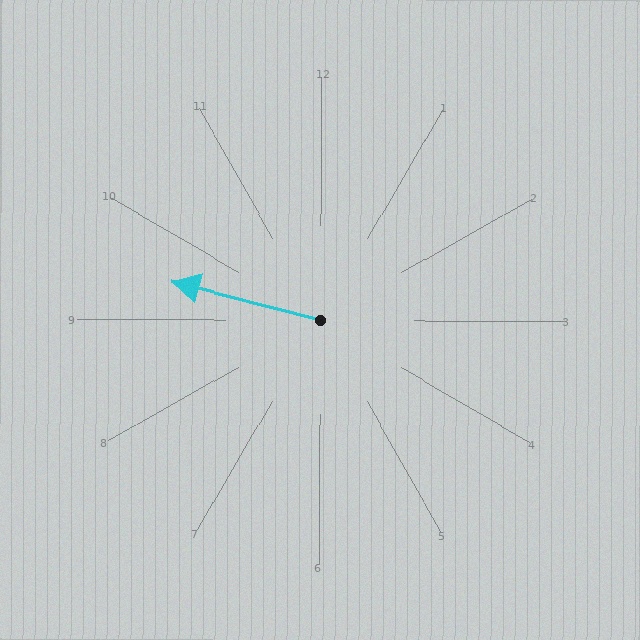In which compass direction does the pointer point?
West.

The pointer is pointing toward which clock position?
Roughly 9 o'clock.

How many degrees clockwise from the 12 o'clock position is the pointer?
Approximately 284 degrees.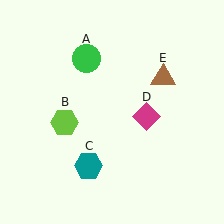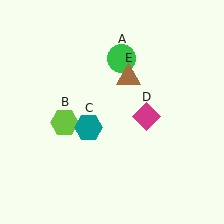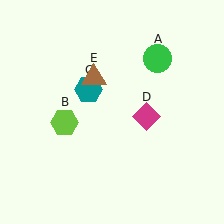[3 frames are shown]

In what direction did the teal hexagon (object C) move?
The teal hexagon (object C) moved up.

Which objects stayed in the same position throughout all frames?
Lime hexagon (object B) and magenta diamond (object D) remained stationary.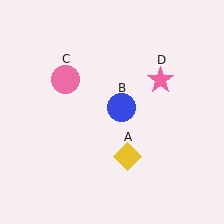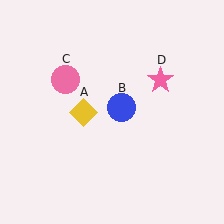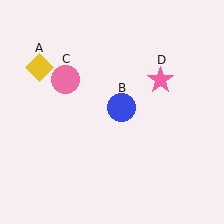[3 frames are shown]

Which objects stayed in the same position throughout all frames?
Blue circle (object B) and pink circle (object C) and pink star (object D) remained stationary.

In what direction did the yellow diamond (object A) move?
The yellow diamond (object A) moved up and to the left.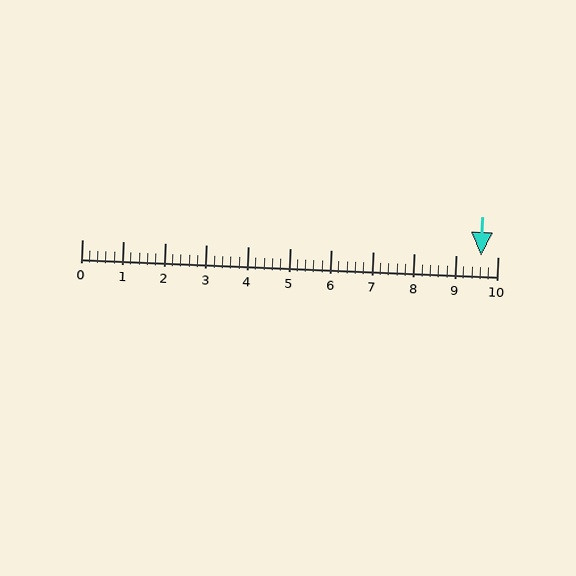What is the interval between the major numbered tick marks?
The major tick marks are spaced 1 units apart.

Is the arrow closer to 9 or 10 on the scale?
The arrow is closer to 10.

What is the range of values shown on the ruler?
The ruler shows values from 0 to 10.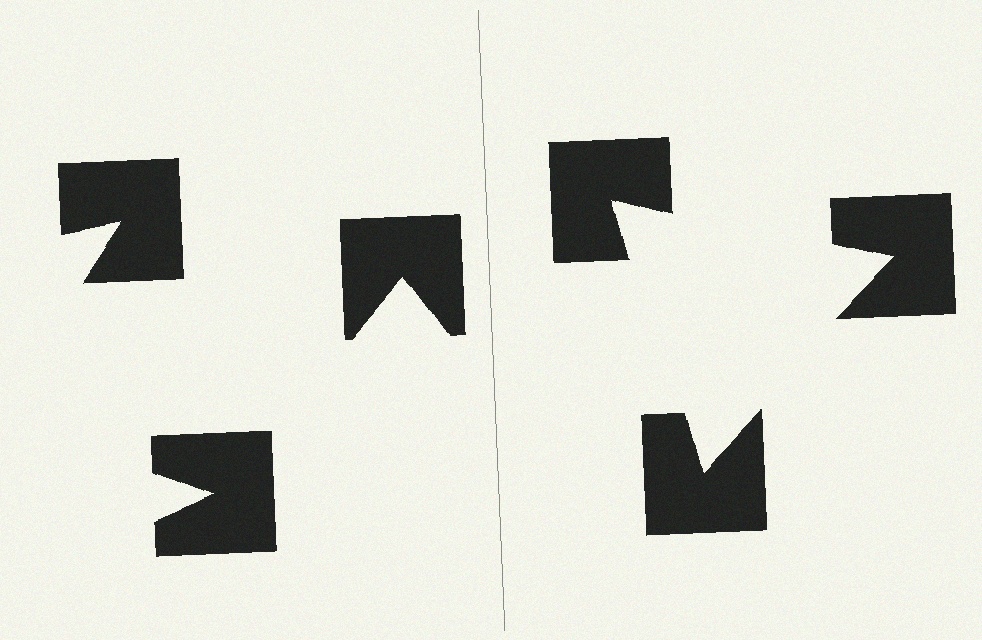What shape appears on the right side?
An illusory triangle.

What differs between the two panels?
The notched squares are positioned identically on both sides; only the wedge orientations differ. On the right they align to a triangle; on the left they are misaligned.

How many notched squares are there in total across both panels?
6 — 3 on each side.